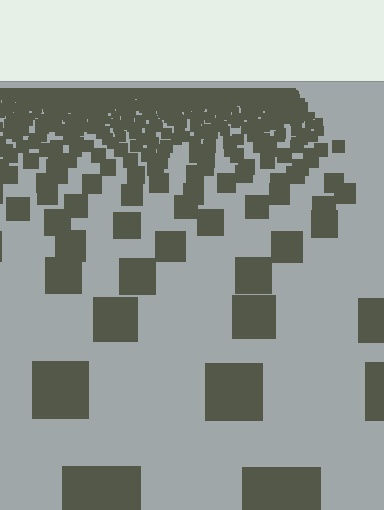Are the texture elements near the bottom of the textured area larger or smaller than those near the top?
Larger. Near the bottom, elements are closer to the viewer and appear at a bigger on-screen size.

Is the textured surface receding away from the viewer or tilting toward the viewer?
The surface is receding away from the viewer. Texture elements get smaller and denser toward the top.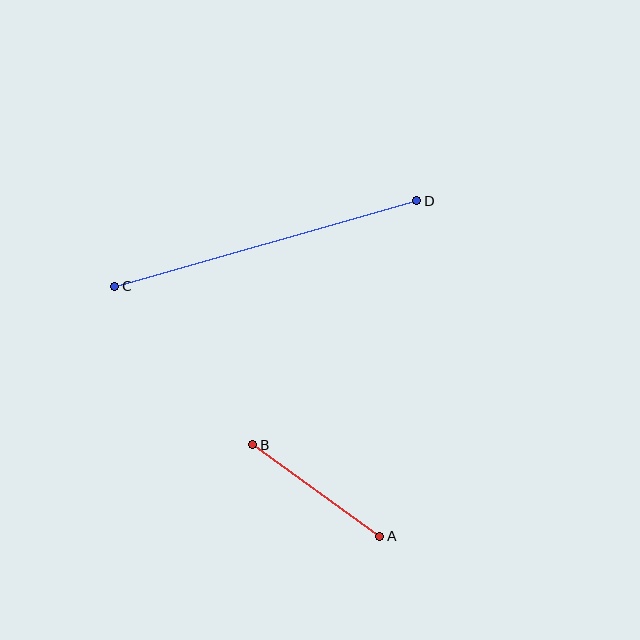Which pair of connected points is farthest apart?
Points C and D are farthest apart.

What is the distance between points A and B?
The distance is approximately 156 pixels.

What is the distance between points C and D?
The distance is approximately 314 pixels.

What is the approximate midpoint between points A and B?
The midpoint is at approximately (316, 491) pixels.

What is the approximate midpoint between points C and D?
The midpoint is at approximately (266, 243) pixels.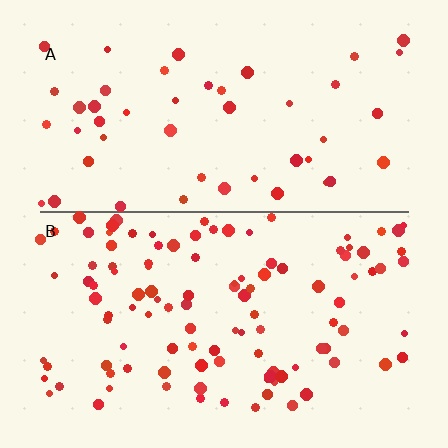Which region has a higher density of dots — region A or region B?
B (the bottom).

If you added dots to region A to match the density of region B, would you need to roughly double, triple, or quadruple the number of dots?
Approximately double.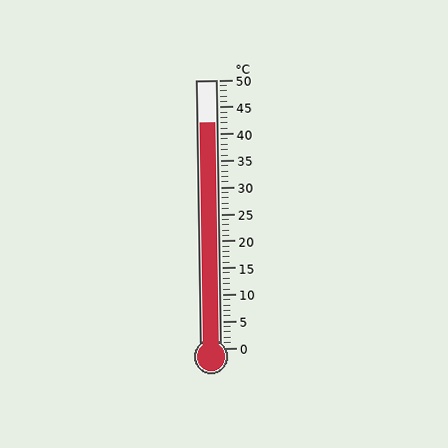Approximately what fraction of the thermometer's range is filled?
The thermometer is filled to approximately 85% of its range.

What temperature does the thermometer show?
The thermometer shows approximately 42°C.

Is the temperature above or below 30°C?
The temperature is above 30°C.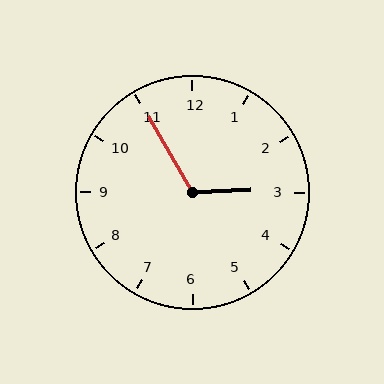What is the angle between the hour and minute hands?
Approximately 118 degrees.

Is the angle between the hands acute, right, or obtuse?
It is obtuse.